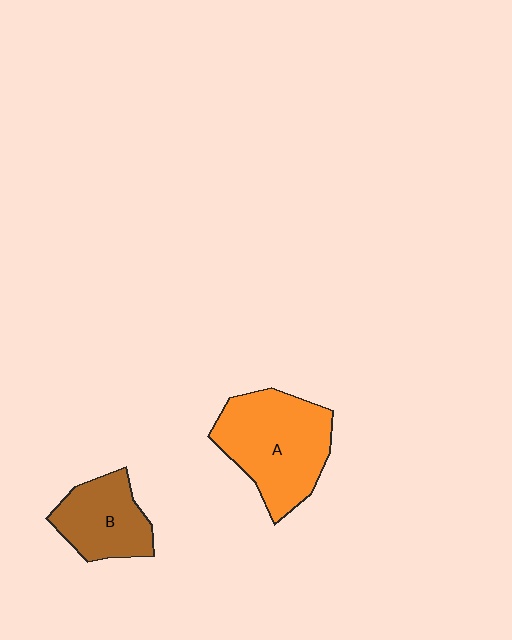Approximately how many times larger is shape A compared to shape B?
Approximately 1.6 times.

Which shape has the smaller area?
Shape B (brown).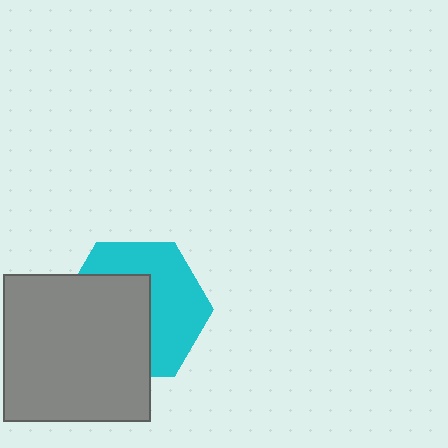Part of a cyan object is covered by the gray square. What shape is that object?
It is a hexagon.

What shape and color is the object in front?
The object in front is a gray square.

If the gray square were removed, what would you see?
You would see the complete cyan hexagon.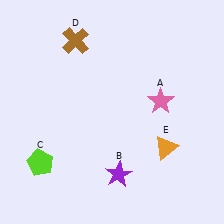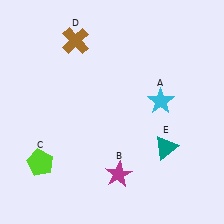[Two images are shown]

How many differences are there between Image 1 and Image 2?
There are 3 differences between the two images.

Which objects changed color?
A changed from pink to cyan. B changed from purple to magenta. E changed from orange to teal.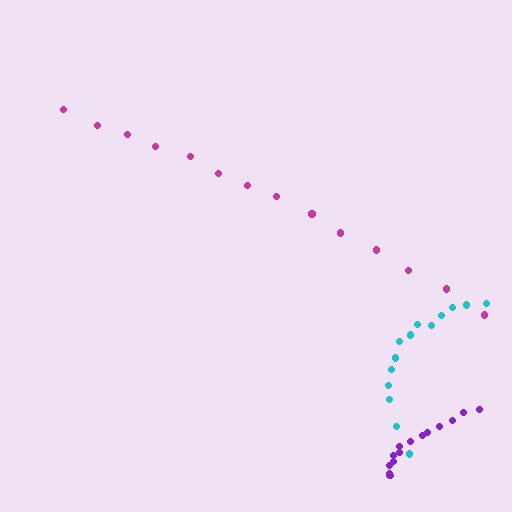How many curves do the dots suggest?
There are 3 distinct paths.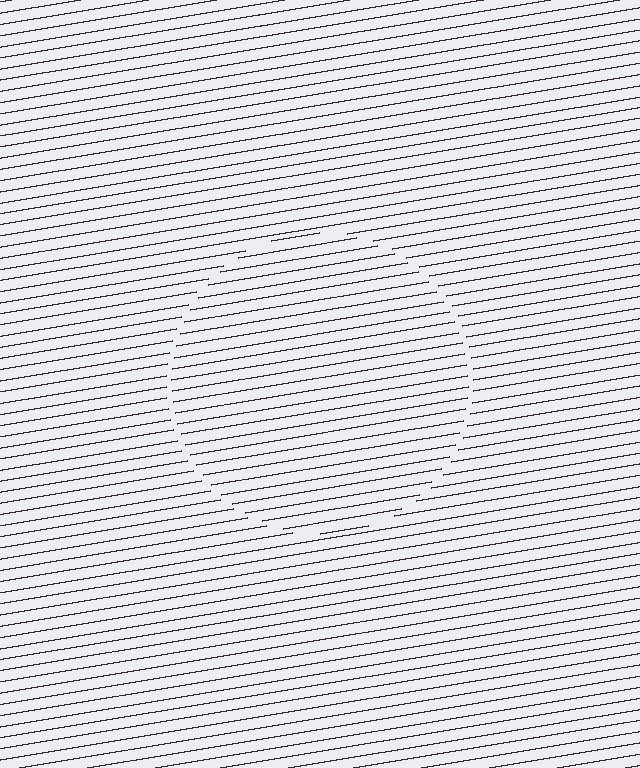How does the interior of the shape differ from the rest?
The interior of the shape contains the same grating, shifted by half a period — the contour is defined by the phase discontinuity where line-ends from the inner and outer gratings abut.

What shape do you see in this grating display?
An illusory circle. The interior of the shape contains the same grating, shifted by half a period — the contour is defined by the phase discontinuity where line-ends from the inner and outer gratings abut.